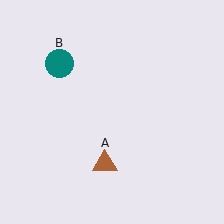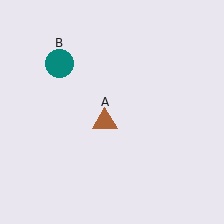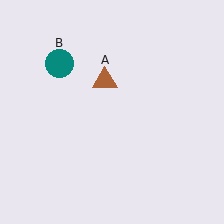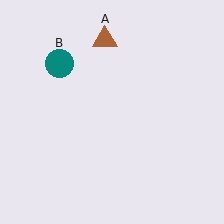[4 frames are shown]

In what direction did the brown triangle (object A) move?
The brown triangle (object A) moved up.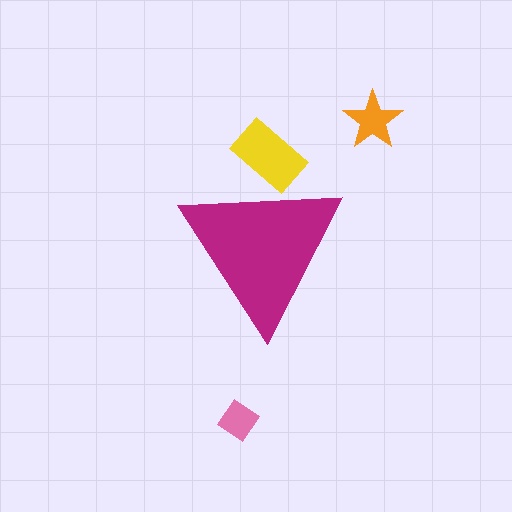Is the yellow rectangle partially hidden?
Yes, the yellow rectangle is partially hidden behind the magenta triangle.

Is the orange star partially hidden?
No, the orange star is fully visible.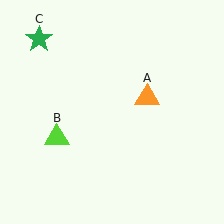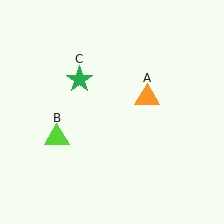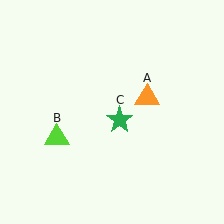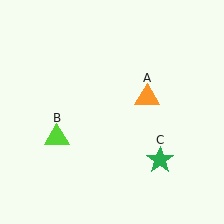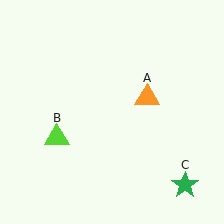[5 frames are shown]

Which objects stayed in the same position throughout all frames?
Orange triangle (object A) and lime triangle (object B) remained stationary.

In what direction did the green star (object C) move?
The green star (object C) moved down and to the right.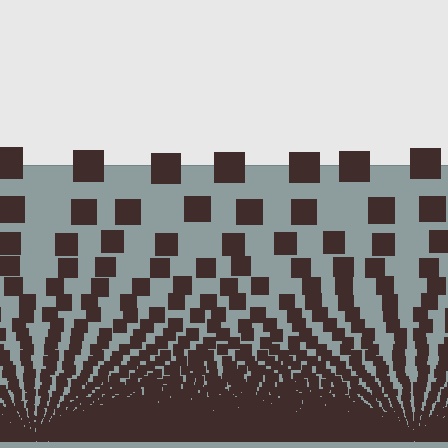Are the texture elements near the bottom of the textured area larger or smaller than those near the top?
Smaller. The gradient is inverted — elements near the bottom are smaller and denser.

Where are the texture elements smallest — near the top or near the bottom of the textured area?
Near the bottom.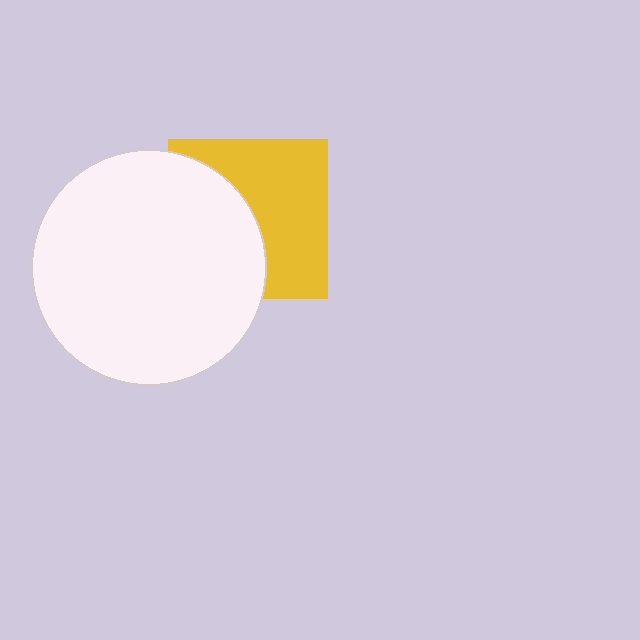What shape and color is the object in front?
The object in front is a white circle.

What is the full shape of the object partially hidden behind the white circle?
The partially hidden object is a yellow square.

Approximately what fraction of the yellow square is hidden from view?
Roughly 47% of the yellow square is hidden behind the white circle.